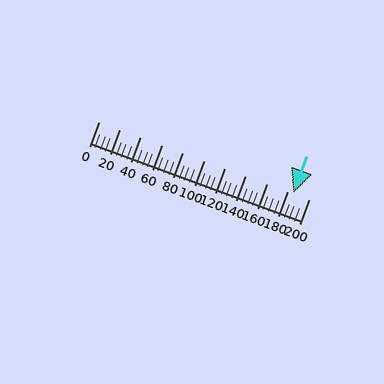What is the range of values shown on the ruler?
The ruler shows values from 0 to 200.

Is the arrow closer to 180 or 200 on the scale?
The arrow is closer to 180.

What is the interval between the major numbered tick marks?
The major tick marks are spaced 20 units apart.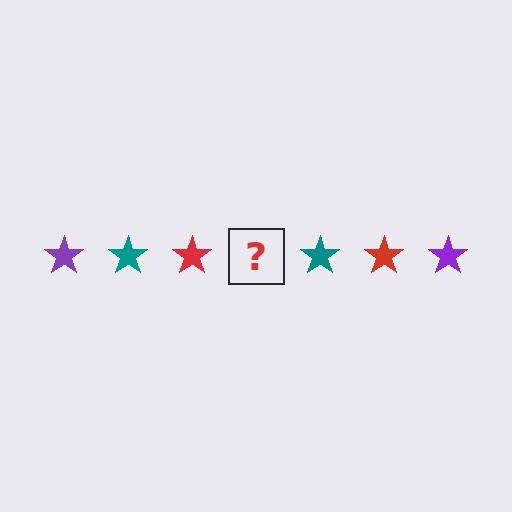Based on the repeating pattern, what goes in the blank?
The blank should be a purple star.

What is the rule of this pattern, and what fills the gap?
The rule is that the pattern cycles through purple, teal, red stars. The gap should be filled with a purple star.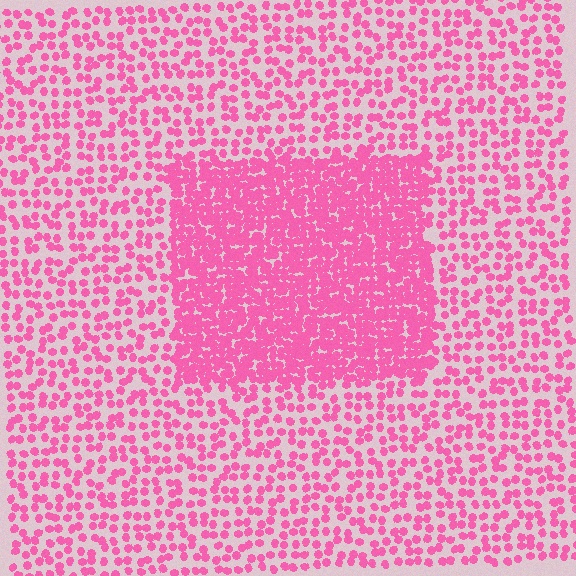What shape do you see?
I see a rectangle.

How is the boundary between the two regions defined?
The boundary is defined by a change in element density (approximately 2.4x ratio). All elements are the same color, size, and shape.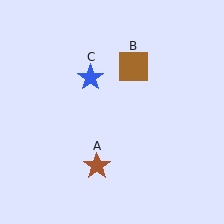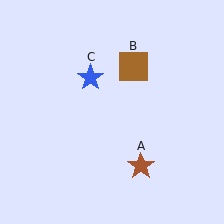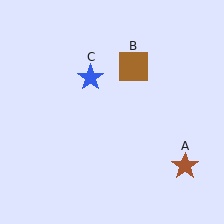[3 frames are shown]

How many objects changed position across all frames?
1 object changed position: brown star (object A).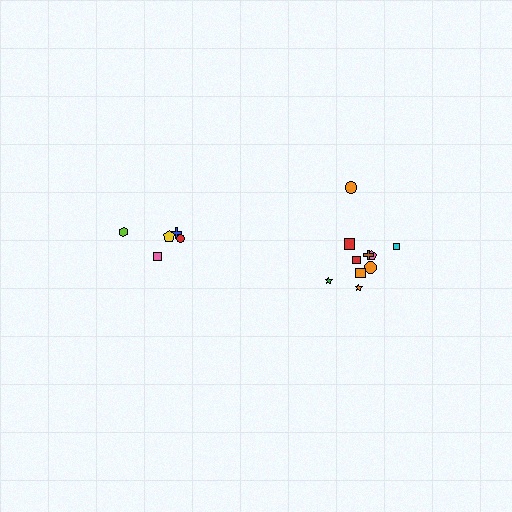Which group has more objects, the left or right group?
The right group.